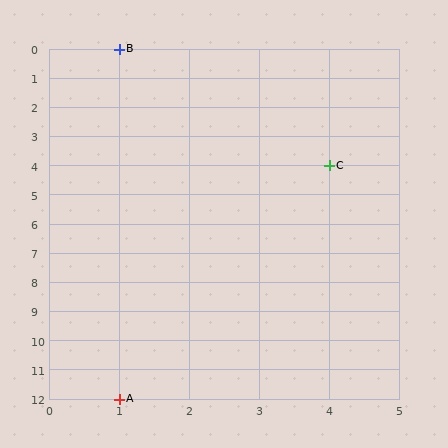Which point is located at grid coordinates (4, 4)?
Point C is at (4, 4).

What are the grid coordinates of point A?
Point A is at grid coordinates (1, 12).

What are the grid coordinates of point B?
Point B is at grid coordinates (1, 0).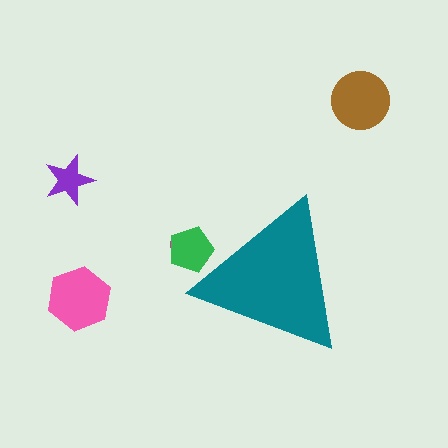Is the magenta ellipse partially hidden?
Yes, the magenta ellipse is partially hidden behind the teal triangle.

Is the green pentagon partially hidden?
Yes, the green pentagon is partially hidden behind the teal triangle.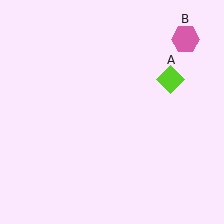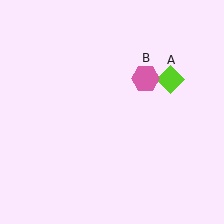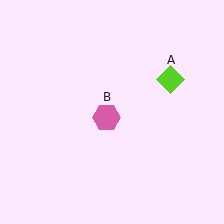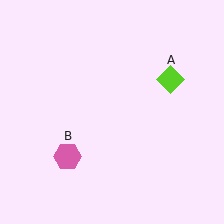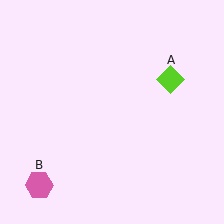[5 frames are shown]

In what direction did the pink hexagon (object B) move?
The pink hexagon (object B) moved down and to the left.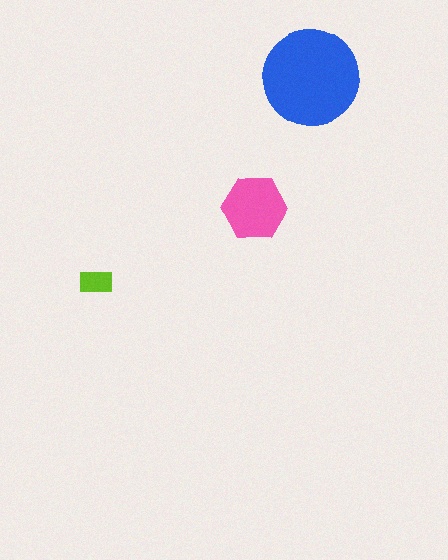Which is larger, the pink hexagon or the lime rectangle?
The pink hexagon.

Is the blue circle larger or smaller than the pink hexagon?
Larger.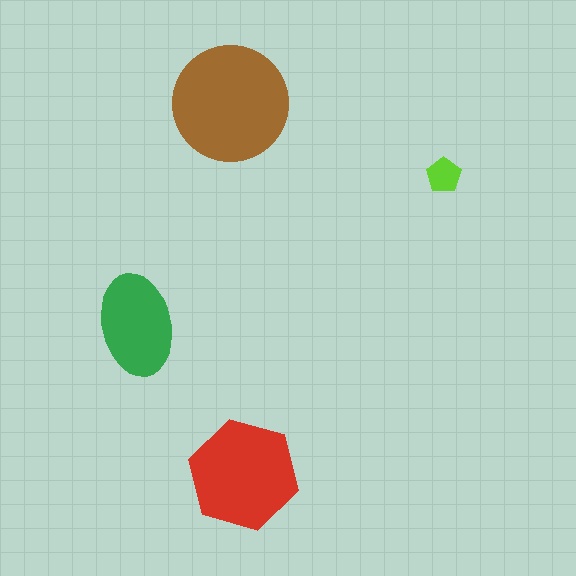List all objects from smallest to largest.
The lime pentagon, the green ellipse, the red hexagon, the brown circle.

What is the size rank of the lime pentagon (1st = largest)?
4th.